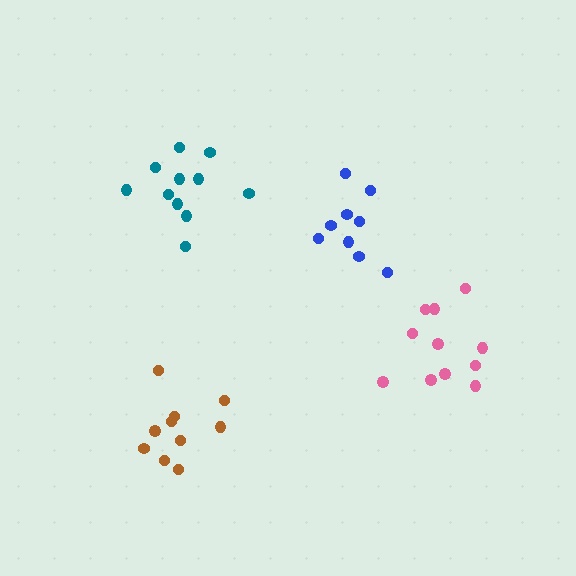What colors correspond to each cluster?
The clusters are colored: blue, teal, brown, pink.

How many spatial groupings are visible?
There are 4 spatial groupings.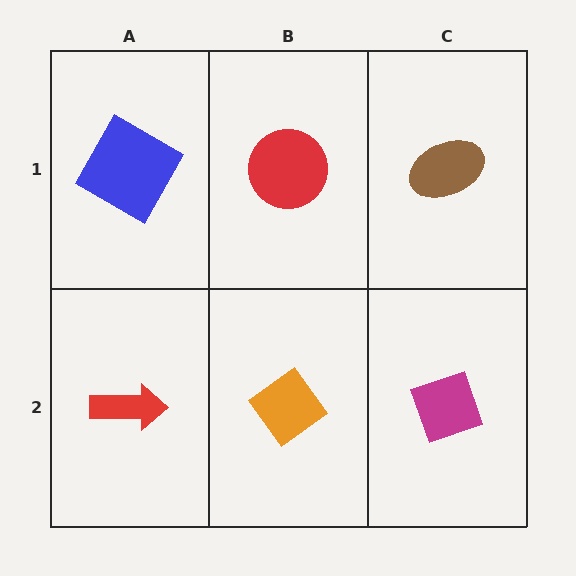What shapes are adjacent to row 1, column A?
A red arrow (row 2, column A), a red circle (row 1, column B).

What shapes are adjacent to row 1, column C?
A magenta diamond (row 2, column C), a red circle (row 1, column B).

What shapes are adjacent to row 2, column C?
A brown ellipse (row 1, column C), an orange diamond (row 2, column B).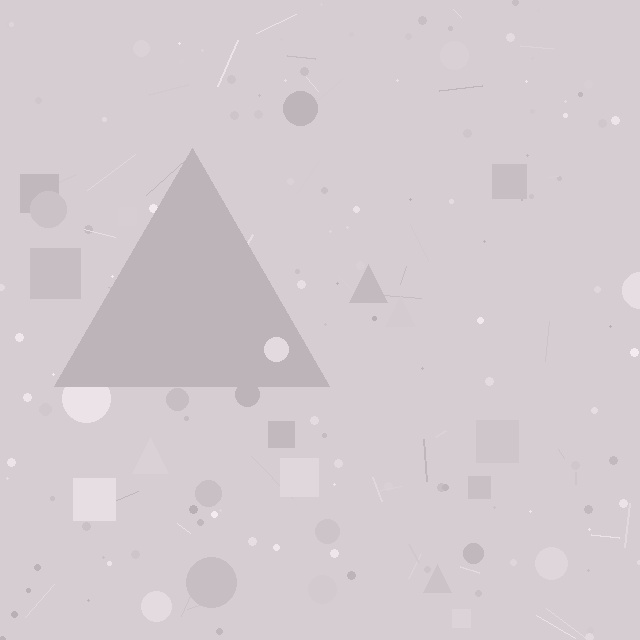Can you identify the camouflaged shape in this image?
The camouflaged shape is a triangle.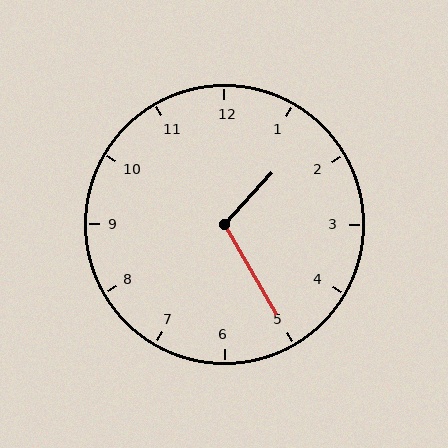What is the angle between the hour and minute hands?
Approximately 108 degrees.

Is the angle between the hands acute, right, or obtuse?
It is obtuse.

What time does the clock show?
1:25.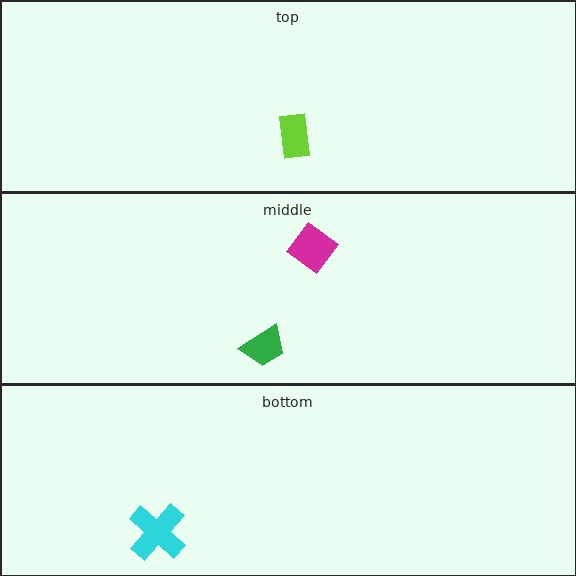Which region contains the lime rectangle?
The top region.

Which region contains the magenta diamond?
The middle region.